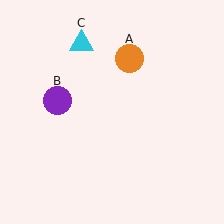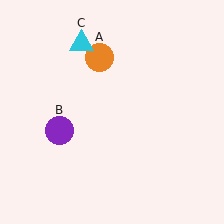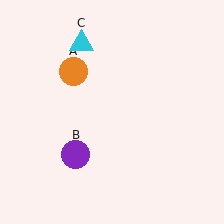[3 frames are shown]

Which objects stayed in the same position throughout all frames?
Cyan triangle (object C) remained stationary.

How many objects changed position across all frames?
2 objects changed position: orange circle (object A), purple circle (object B).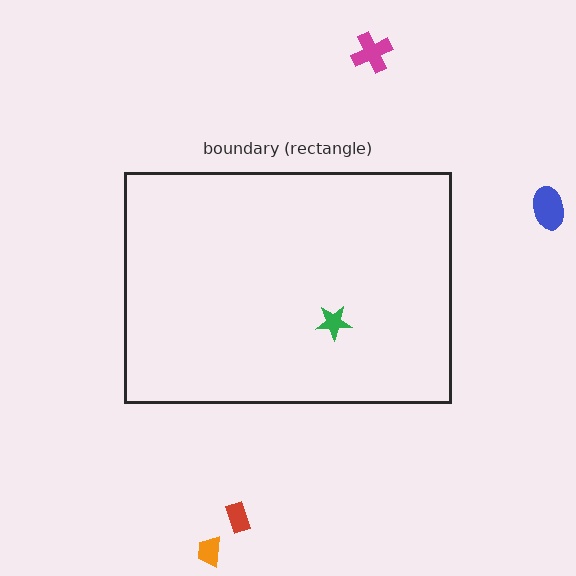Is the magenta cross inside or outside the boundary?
Outside.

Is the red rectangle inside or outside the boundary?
Outside.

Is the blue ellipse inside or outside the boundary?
Outside.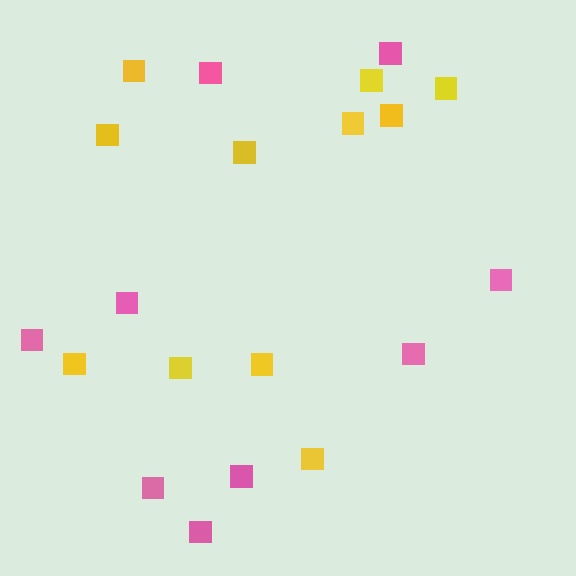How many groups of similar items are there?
There are 2 groups: one group of pink squares (9) and one group of yellow squares (11).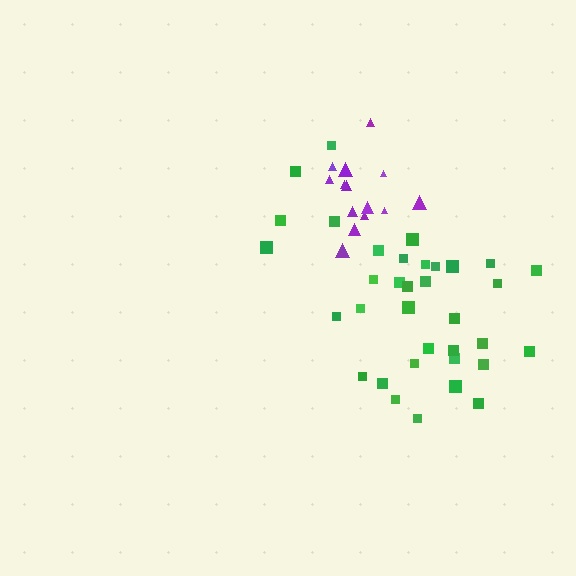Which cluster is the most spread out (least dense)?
Green.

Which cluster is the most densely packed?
Purple.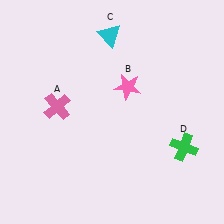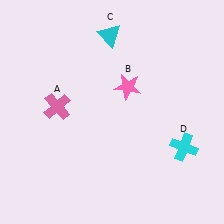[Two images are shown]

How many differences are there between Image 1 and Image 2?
There is 1 difference between the two images.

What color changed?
The cross (D) changed from green in Image 1 to cyan in Image 2.